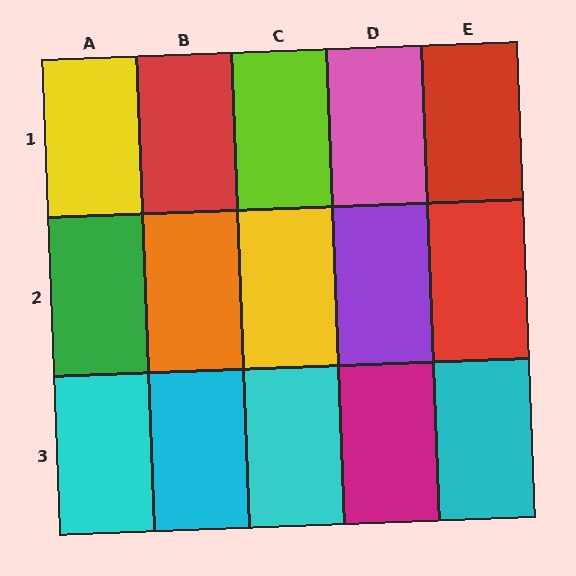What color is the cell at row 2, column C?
Yellow.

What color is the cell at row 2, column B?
Orange.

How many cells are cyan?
4 cells are cyan.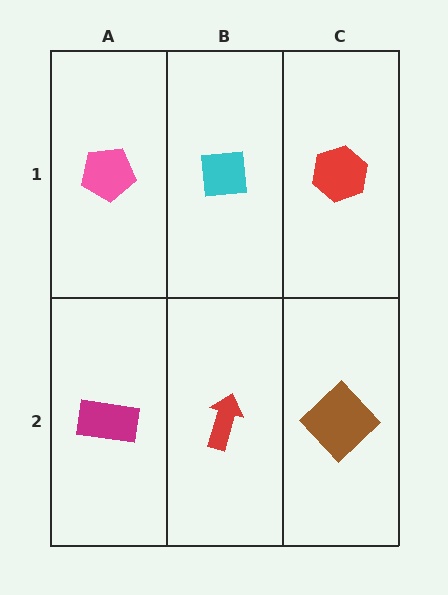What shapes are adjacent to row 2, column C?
A red hexagon (row 1, column C), a red arrow (row 2, column B).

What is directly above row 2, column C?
A red hexagon.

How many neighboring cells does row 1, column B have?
3.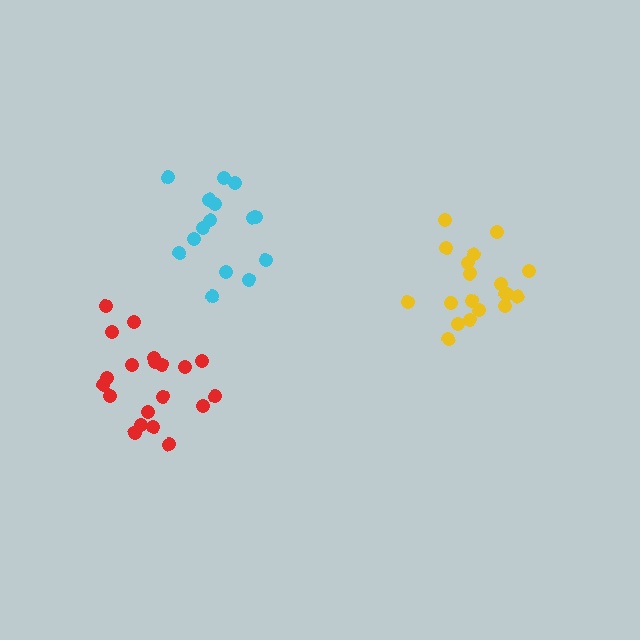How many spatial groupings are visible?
There are 3 spatial groupings.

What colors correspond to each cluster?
The clusters are colored: red, yellow, cyan.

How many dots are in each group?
Group 1: 20 dots, Group 2: 19 dots, Group 3: 15 dots (54 total).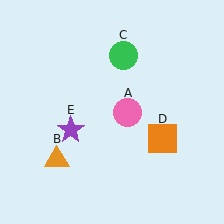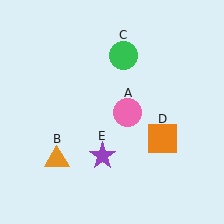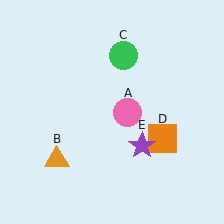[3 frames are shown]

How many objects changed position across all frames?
1 object changed position: purple star (object E).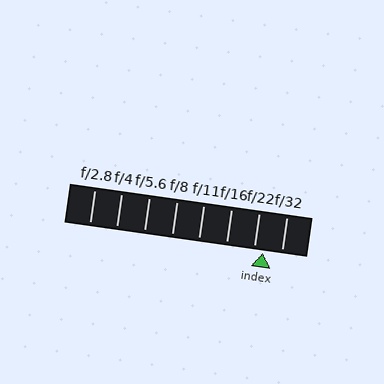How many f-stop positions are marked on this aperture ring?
There are 8 f-stop positions marked.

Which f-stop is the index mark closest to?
The index mark is closest to f/22.